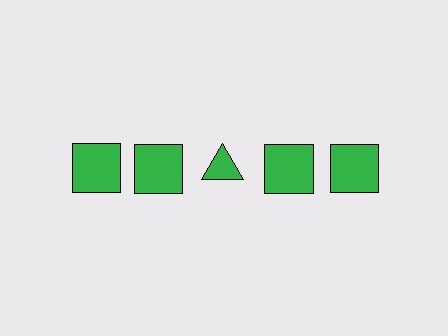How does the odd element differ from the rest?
It has a different shape: triangle instead of square.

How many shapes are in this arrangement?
There are 5 shapes arranged in a grid pattern.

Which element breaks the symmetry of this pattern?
The green triangle in the top row, center column breaks the symmetry. All other shapes are green squares.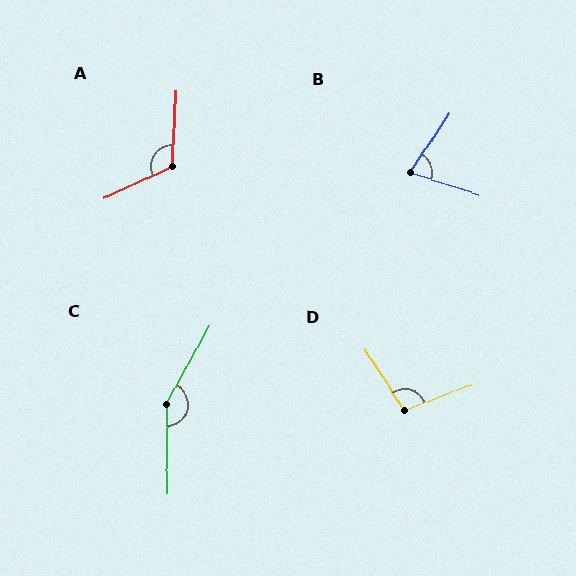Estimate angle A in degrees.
Approximately 117 degrees.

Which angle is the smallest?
B, at approximately 74 degrees.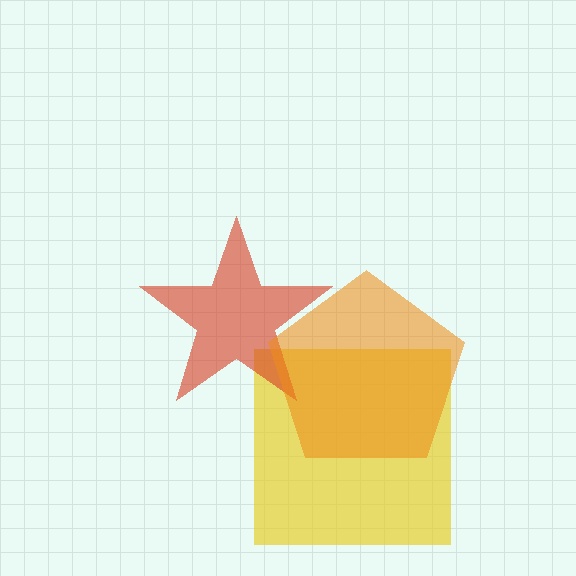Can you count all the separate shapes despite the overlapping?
Yes, there are 3 separate shapes.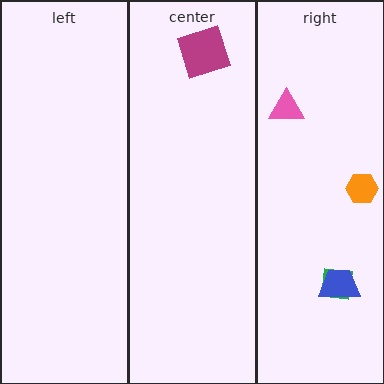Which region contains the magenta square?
The center region.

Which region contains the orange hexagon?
The right region.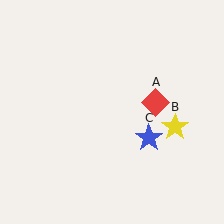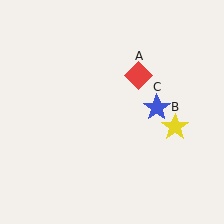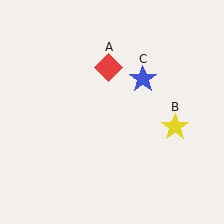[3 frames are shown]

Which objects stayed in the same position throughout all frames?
Yellow star (object B) remained stationary.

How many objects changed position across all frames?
2 objects changed position: red diamond (object A), blue star (object C).